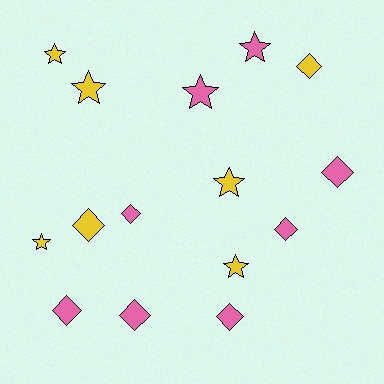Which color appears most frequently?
Pink, with 8 objects.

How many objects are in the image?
There are 15 objects.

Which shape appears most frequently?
Diamond, with 8 objects.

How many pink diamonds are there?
There are 6 pink diamonds.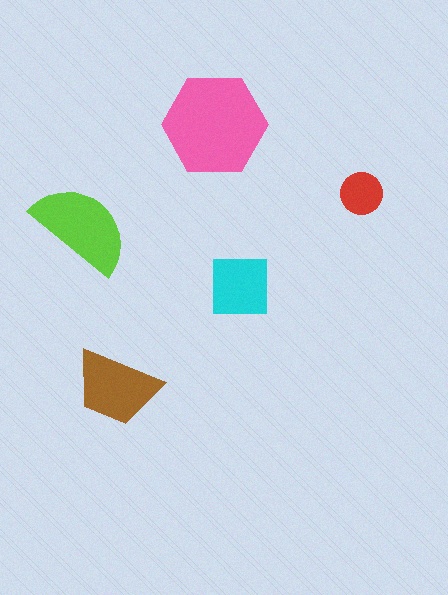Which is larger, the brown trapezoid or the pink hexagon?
The pink hexagon.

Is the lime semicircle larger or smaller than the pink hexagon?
Smaller.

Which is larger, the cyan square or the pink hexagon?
The pink hexagon.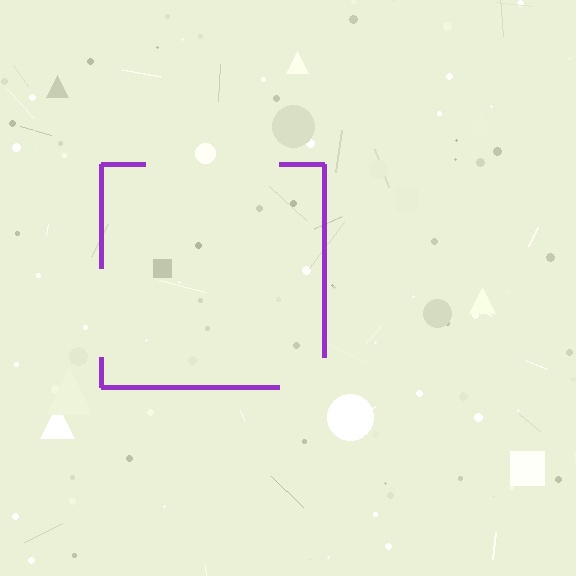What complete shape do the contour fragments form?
The contour fragments form a square.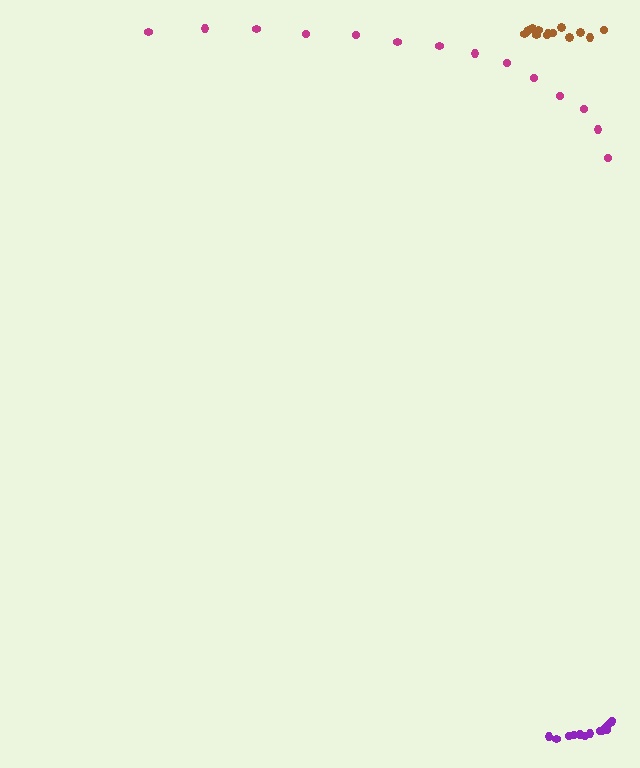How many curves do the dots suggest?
There are 3 distinct paths.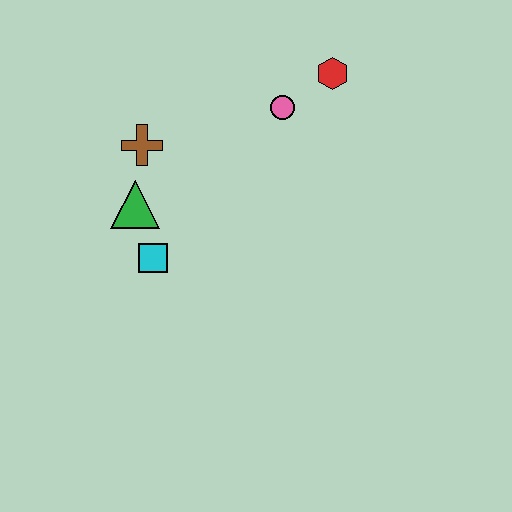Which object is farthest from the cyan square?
The red hexagon is farthest from the cyan square.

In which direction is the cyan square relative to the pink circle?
The cyan square is below the pink circle.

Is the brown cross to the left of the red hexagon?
Yes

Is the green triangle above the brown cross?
No